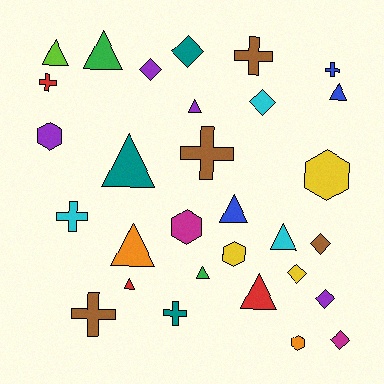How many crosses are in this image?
There are 7 crosses.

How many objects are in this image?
There are 30 objects.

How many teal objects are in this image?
There are 3 teal objects.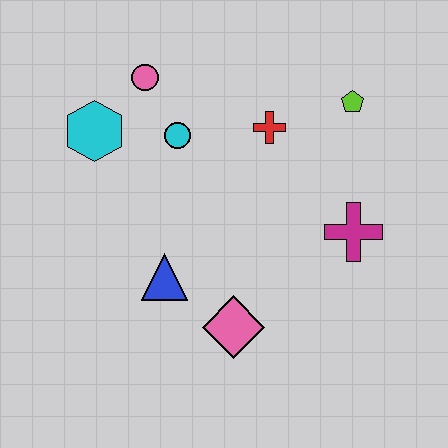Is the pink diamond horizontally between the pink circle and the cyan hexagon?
No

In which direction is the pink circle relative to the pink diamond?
The pink circle is above the pink diamond.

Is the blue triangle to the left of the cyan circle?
Yes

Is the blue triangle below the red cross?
Yes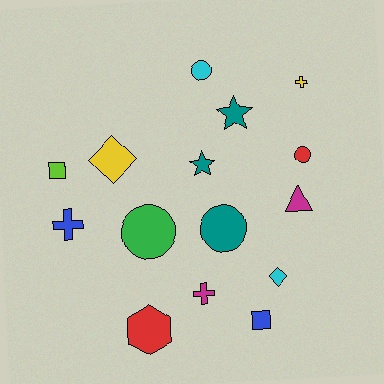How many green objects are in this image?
There is 1 green object.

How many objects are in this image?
There are 15 objects.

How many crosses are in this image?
There are 3 crosses.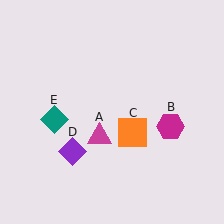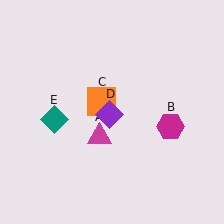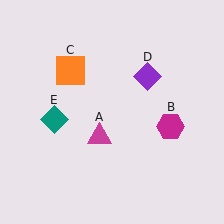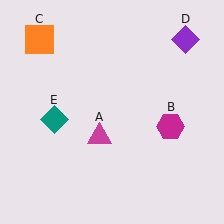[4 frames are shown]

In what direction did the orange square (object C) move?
The orange square (object C) moved up and to the left.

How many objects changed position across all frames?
2 objects changed position: orange square (object C), purple diamond (object D).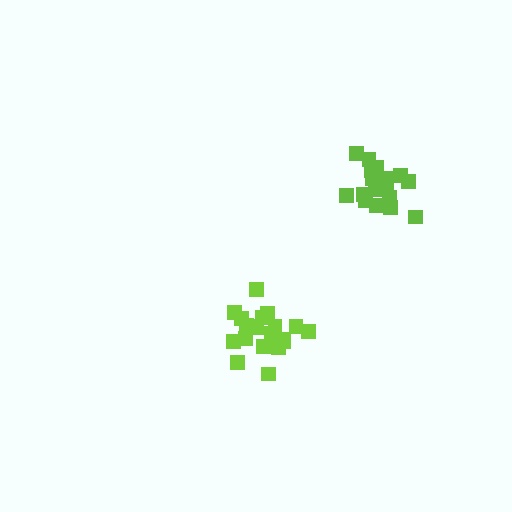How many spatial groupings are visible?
There are 2 spatial groupings.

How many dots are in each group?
Group 1: 20 dots, Group 2: 20 dots (40 total).